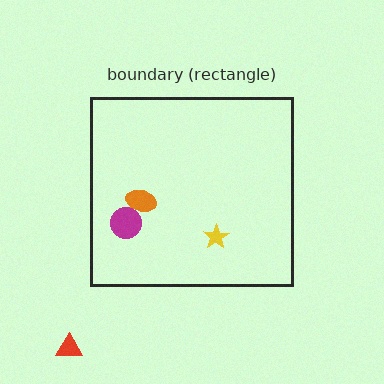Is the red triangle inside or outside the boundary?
Outside.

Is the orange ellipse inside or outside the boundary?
Inside.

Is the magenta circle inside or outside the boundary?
Inside.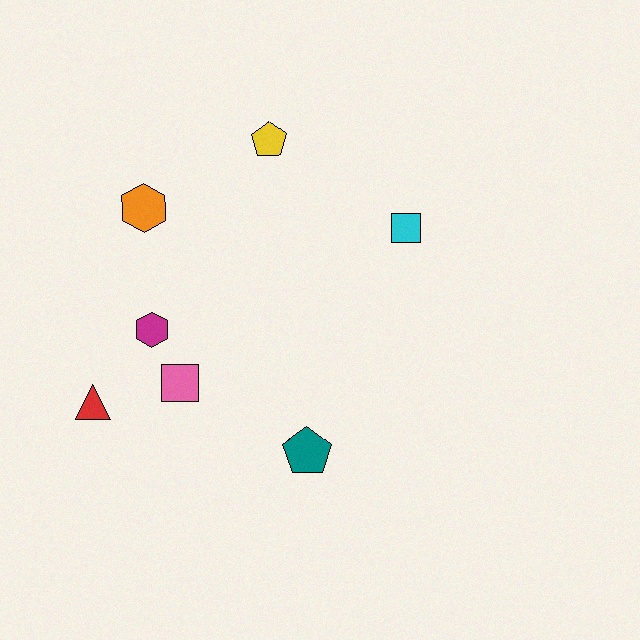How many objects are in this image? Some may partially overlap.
There are 7 objects.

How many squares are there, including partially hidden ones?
There are 2 squares.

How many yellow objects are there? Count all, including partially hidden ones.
There is 1 yellow object.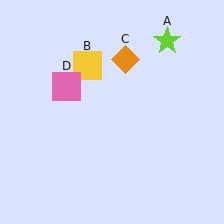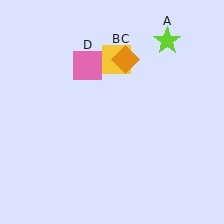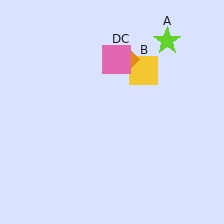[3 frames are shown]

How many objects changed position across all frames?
2 objects changed position: yellow square (object B), pink square (object D).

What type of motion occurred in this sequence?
The yellow square (object B), pink square (object D) rotated clockwise around the center of the scene.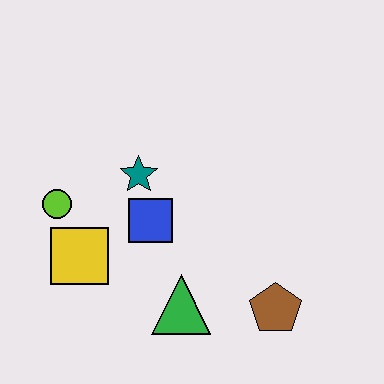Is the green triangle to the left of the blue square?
No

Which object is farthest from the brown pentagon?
The lime circle is farthest from the brown pentagon.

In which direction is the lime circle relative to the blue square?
The lime circle is to the left of the blue square.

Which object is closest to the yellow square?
The lime circle is closest to the yellow square.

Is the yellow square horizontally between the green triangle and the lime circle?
Yes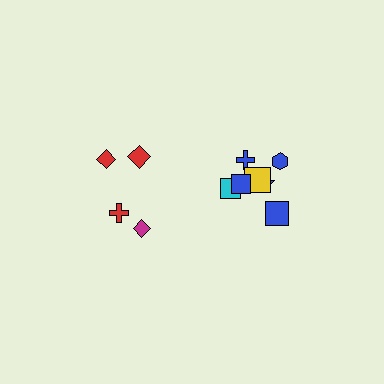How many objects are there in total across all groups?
There are 11 objects.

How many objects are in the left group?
There are 4 objects.